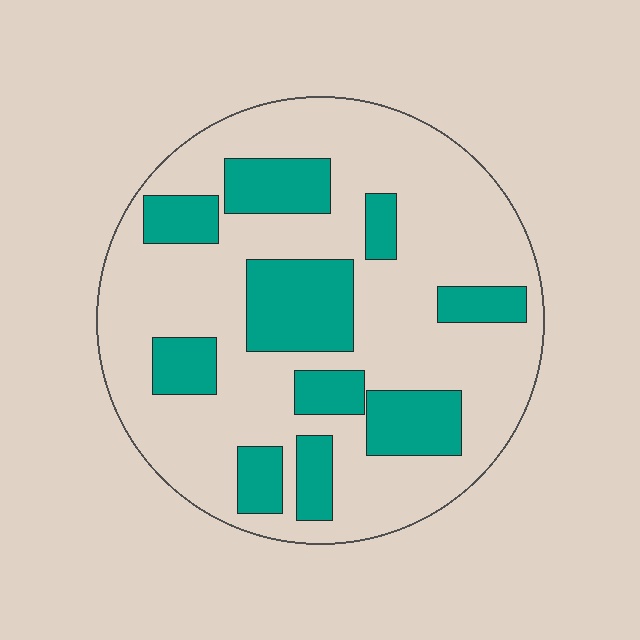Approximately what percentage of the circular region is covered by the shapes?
Approximately 30%.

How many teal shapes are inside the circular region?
10.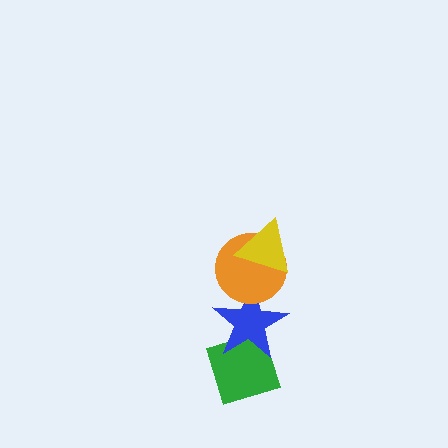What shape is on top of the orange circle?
The yellow triangle is on top of the orange circle.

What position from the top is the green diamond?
The green diamond is 4th from the top.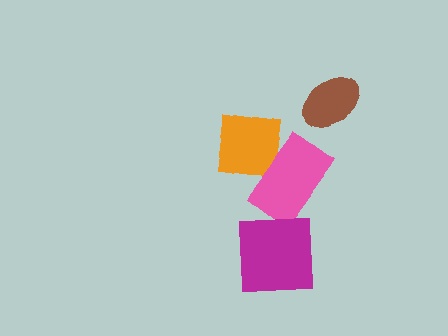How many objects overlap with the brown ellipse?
0 objects overlap with the brown ellipse.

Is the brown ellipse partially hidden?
No, no other shape covers it.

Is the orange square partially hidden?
Yes, it is partially covered by another shape.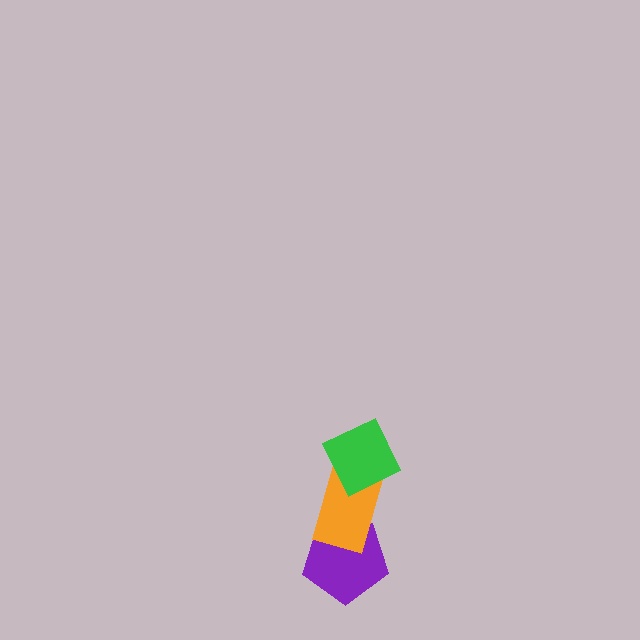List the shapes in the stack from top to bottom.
From top to bottom: the green diamond, the orange rectangle, the purple pentagon.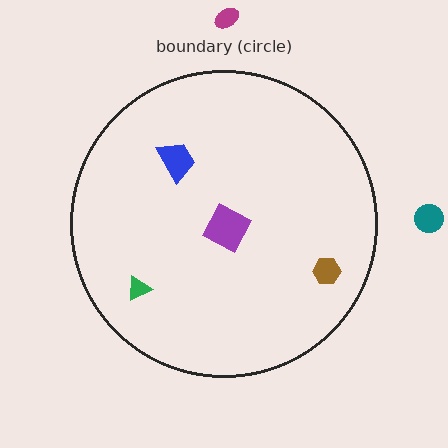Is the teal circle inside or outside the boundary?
Outside.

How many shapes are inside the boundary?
5 inside, 2 outside.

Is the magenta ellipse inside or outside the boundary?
Outside.